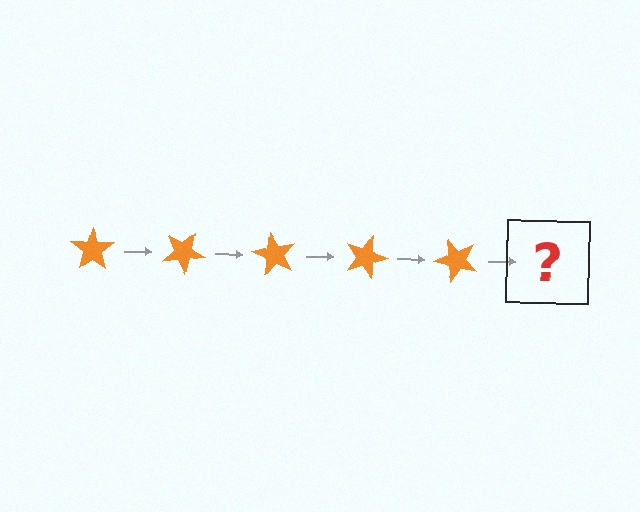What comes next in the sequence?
The next element should be an orange star rotated 150 degrees.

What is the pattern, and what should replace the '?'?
The pattern is that the star rotates 30 degrees each step. The '?' should be an orange star rotated 150 degrees.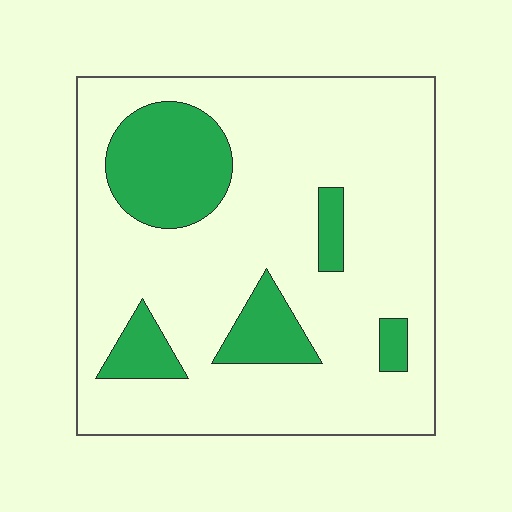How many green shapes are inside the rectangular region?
5.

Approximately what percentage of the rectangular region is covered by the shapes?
Approximately 20%.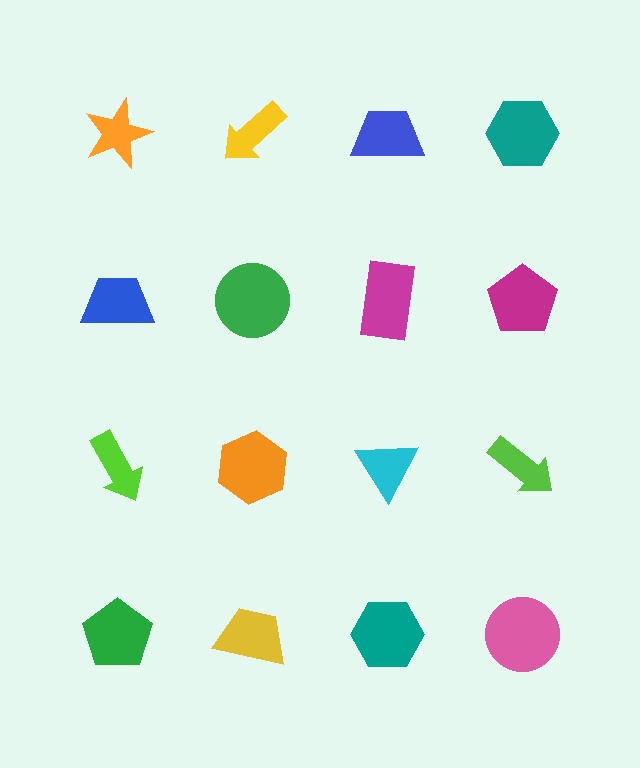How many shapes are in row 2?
4 shapes.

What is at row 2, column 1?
A blue trapezoid.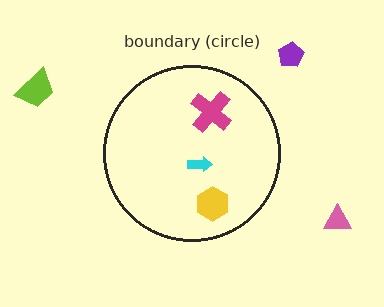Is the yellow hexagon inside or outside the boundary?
Inside.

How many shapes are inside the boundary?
3 inside, 3 outside.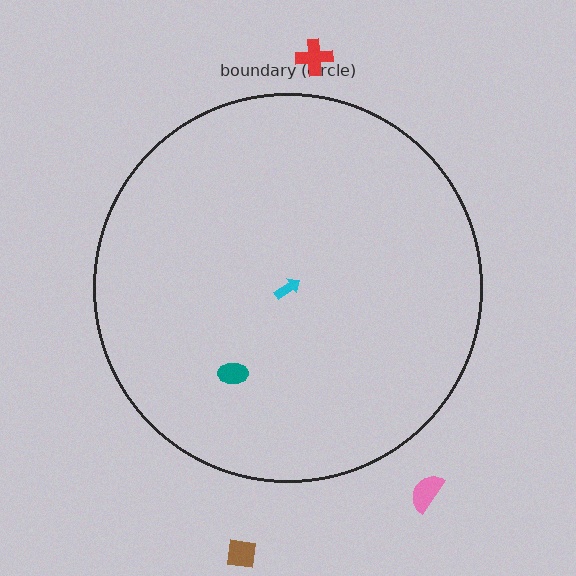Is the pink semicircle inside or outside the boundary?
Outside.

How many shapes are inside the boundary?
2 inside, 3 outside.